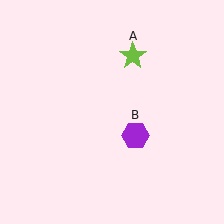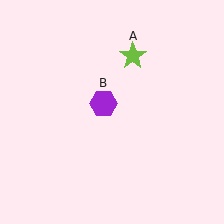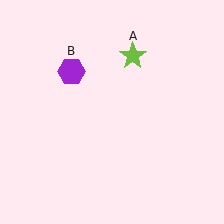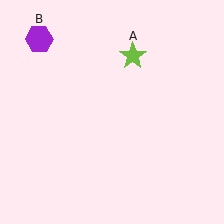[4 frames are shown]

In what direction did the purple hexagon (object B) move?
The purple hexagon (object B) moved up and to the left.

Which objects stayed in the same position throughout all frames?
Lime star (object A) remained stationary.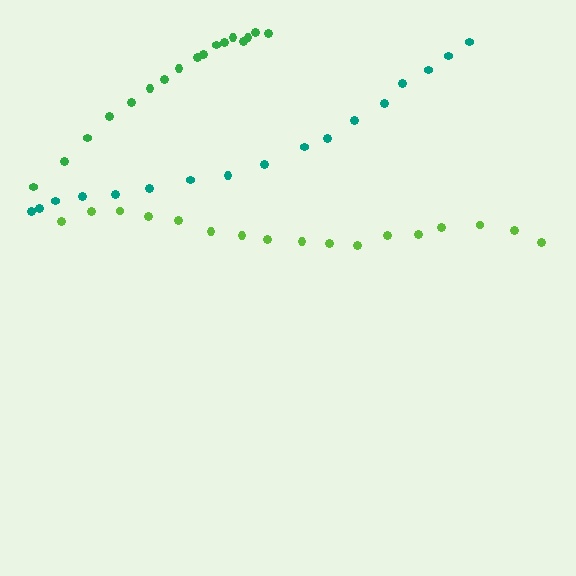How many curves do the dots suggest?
There are 3 distinct paths.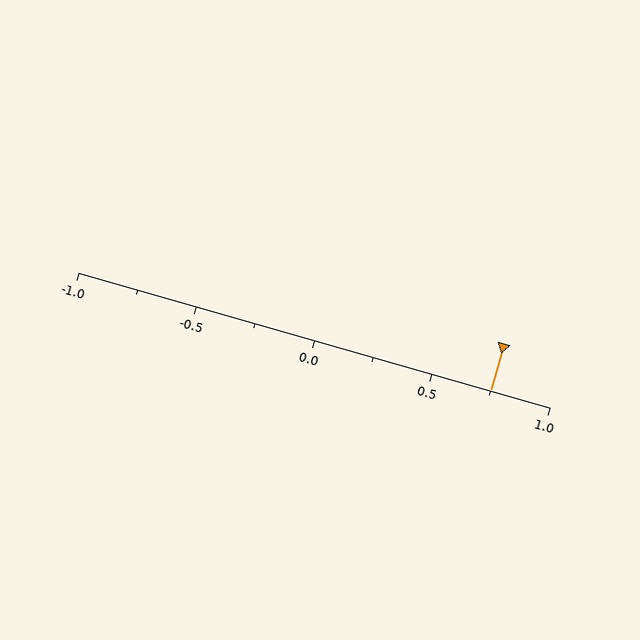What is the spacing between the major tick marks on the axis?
The major ticks are spaced 0.5 apart.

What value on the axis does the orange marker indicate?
The marker indicates approximately 0.75.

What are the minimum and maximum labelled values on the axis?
The axis runs from -1.0 to 1.0.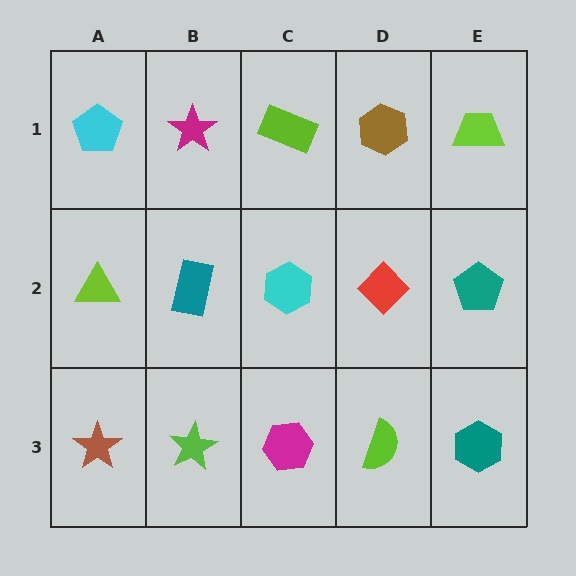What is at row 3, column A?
A brown star.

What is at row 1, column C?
A lime rectangle.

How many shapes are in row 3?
5 shapes.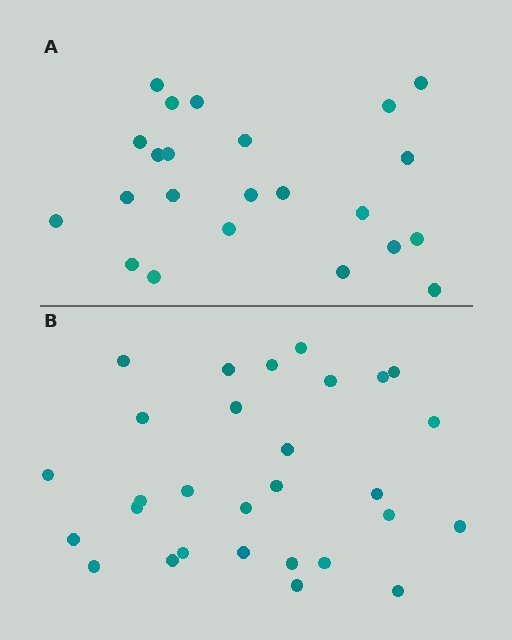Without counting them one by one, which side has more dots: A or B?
Region B (the bottom region) has more dots.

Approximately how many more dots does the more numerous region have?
Region B has about 6 more dots than region A.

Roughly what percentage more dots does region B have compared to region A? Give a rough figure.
About 25% more.